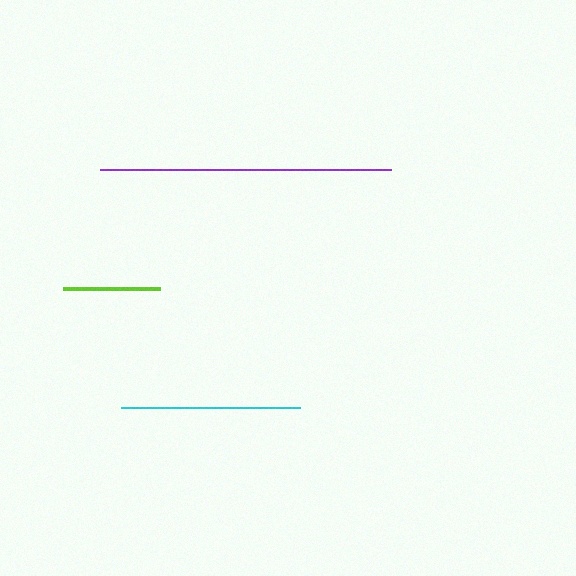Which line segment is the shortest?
The lime line is the shortest at approximately 97 pixels.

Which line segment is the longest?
The purple line is the longest at approximately 290 pixels.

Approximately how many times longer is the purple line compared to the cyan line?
The purple line is approximately 1.6 times the length of the cyan line.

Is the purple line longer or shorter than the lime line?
The purple line is longer than the lime line.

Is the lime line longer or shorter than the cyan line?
The cyan line is longer than the lime line.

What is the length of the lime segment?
The lime segment is approximately 97 pixels long.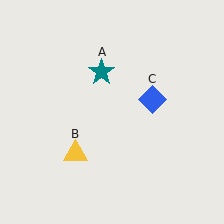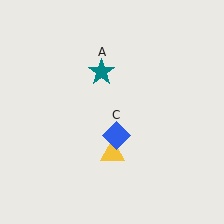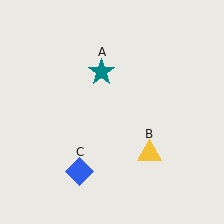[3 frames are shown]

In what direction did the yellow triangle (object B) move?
The yellow triangle (object B) moved right.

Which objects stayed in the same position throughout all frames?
Teal star (object A) remained stationary.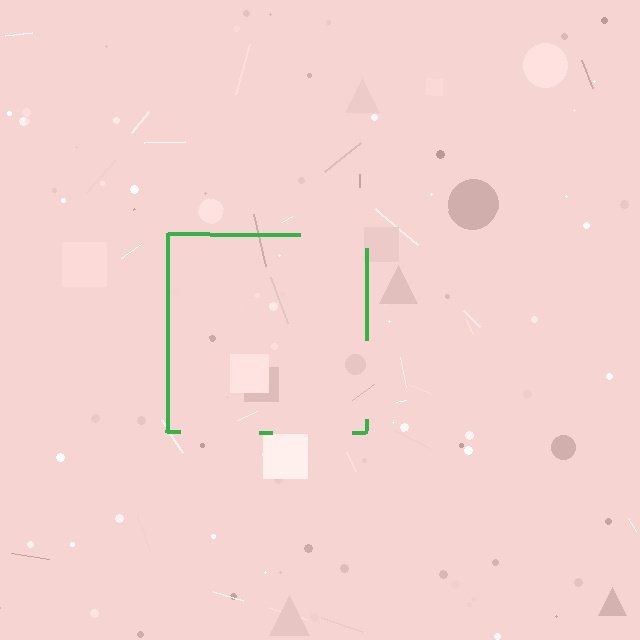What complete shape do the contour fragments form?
The contour fragments form a square.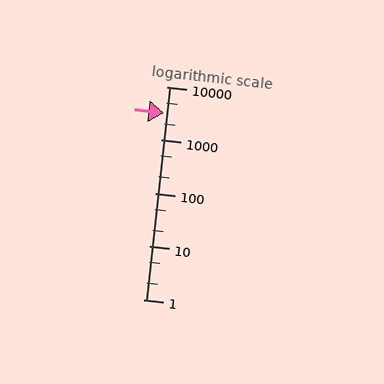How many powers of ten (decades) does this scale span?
The scale spans 4 decades, from 1 to 10000.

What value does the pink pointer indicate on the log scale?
The pointer indicates approximately 3200.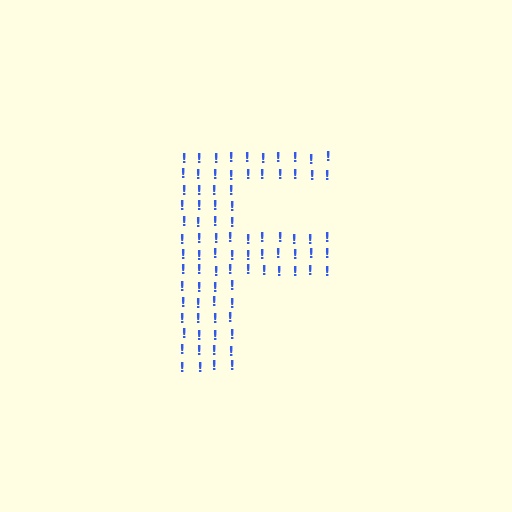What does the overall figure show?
The overall figure shows the letter F.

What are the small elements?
The small elements are exclamation marks.